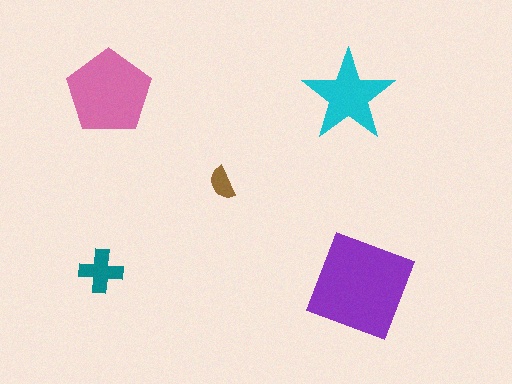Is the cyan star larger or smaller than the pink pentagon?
Smaller.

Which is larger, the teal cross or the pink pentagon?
The pink pentagon.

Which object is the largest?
The purple square.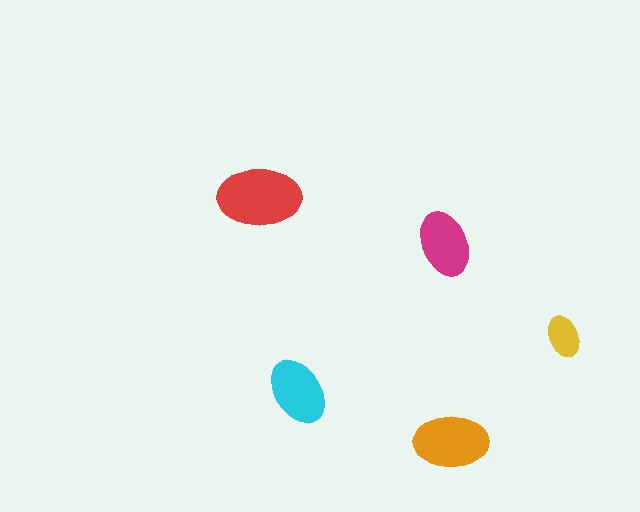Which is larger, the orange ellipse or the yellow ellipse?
The orange one.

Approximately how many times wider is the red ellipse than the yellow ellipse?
About 2 times wider.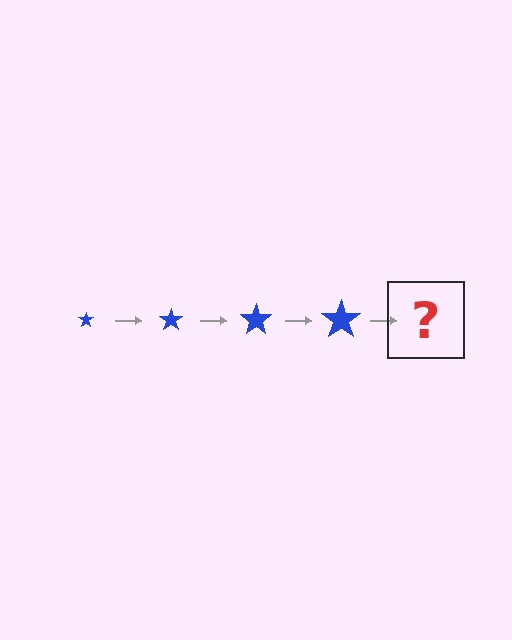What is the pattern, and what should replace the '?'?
The pattern is that the star gets progressively larger each step. The '?' should be a blue star, larger than the previous one.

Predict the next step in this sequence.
The next step is a blue star, larger than the previous one.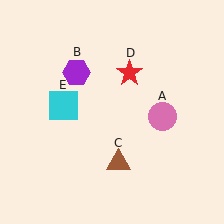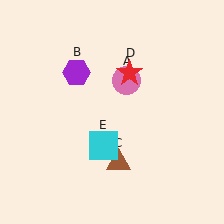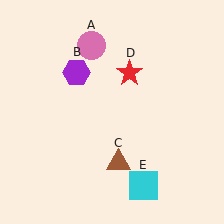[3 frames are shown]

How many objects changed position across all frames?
2 objects changed position: pink circle (object A), cyan square (object E).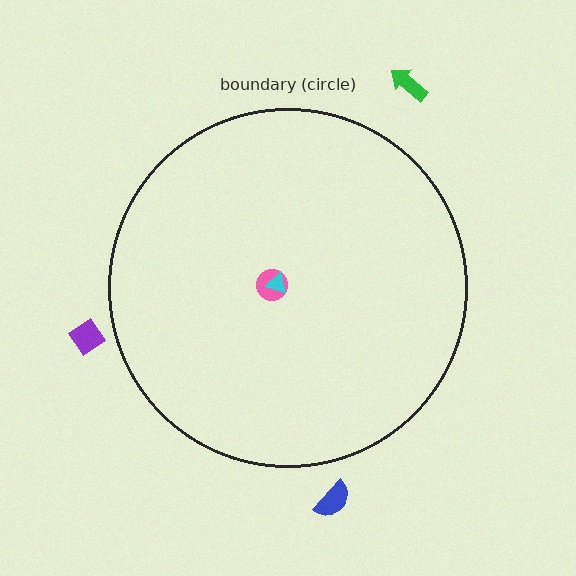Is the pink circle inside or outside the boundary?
Inside.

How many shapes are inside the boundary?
2 inside, 3 outside.